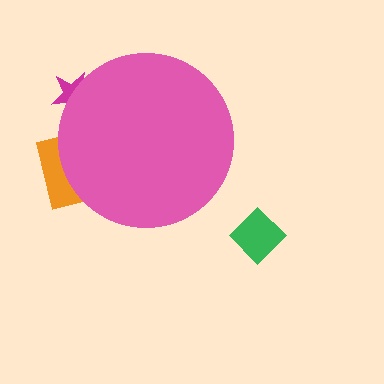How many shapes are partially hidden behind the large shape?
2 shapes are partially hidden.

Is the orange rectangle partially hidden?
Yes, the orange rectangle is partially hidden behind the pink circle.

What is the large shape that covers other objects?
A pink circle.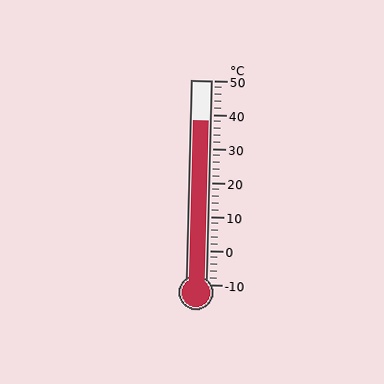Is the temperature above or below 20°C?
The temperature is above 20°C.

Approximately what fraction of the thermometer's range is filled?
The thermometer is filled to approximately 80% of its range.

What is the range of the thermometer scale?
The thermometer scale ranges from -10°C to 50°C.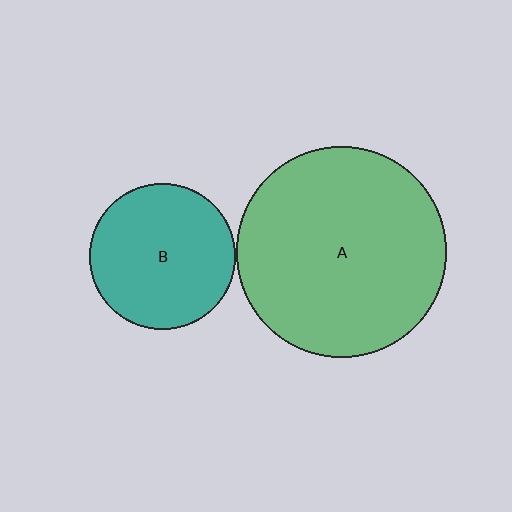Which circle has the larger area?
Circle A (green).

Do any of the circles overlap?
No, none of the circles overlap.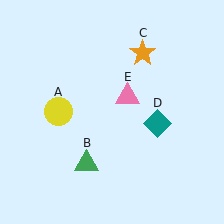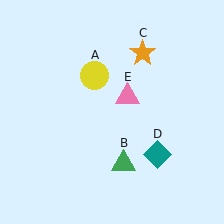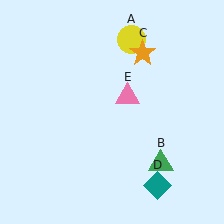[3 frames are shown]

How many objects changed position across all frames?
3 objects changed position: yellow circle (object A), green triangle (object B), teal diamond (object D).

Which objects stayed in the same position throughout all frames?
Orange star (object C) and pink triangle (object E) remained stationary.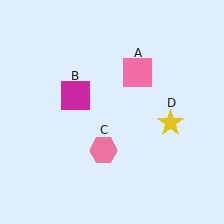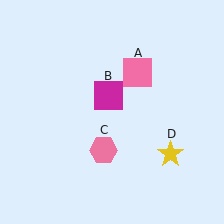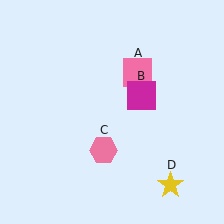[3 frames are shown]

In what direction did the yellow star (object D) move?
The yellow star (object D) moved down.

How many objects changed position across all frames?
2 objects changed position: magenta square (object B), yellow star (object D).